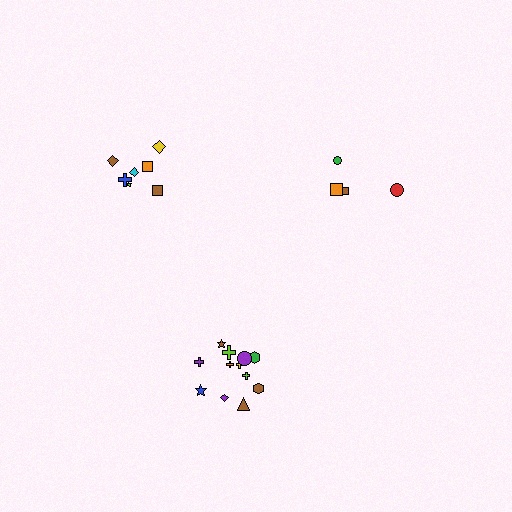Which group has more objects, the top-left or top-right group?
The top-left group.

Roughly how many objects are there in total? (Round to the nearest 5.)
Roughly 25 objects in total.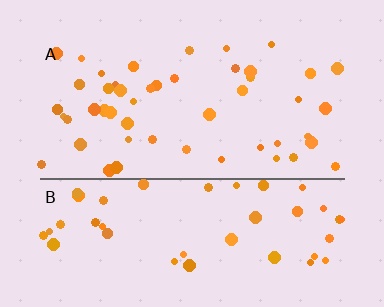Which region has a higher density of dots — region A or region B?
A (the top).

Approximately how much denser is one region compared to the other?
Approximately 1.0× — region A over region B.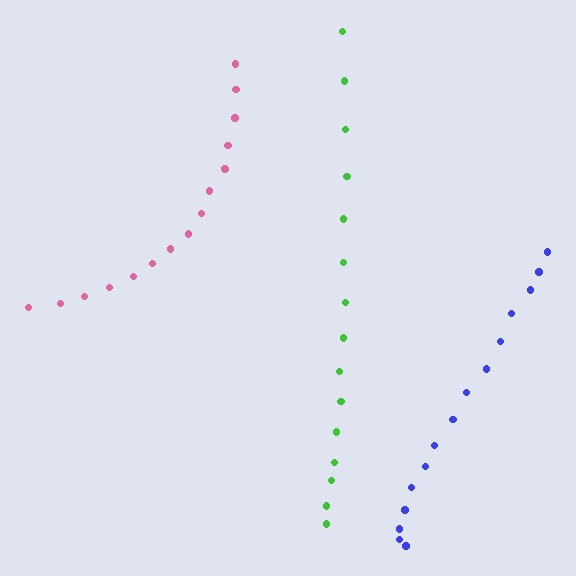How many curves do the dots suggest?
There are 3 distinct paths.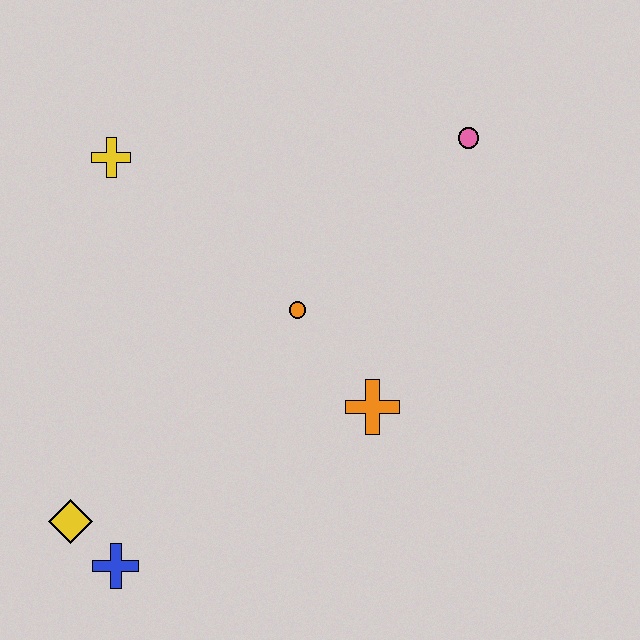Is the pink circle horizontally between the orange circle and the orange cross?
No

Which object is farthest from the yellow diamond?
The pink circle is farthest from the yellow diamond.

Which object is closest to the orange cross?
The orange circle is closest to the orange cross.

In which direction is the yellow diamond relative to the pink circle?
The yellow diamond is to the left of the pink circle.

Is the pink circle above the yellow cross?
Yes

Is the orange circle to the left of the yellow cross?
No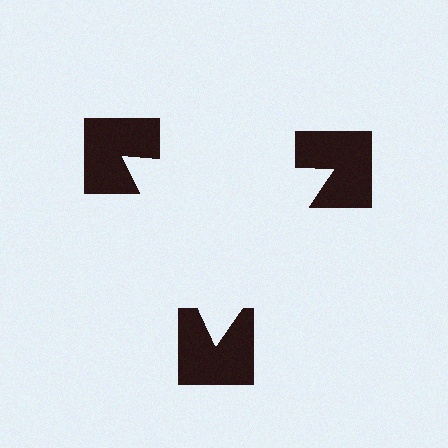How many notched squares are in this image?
There are 3 — one at each vertex of the illusory triangle.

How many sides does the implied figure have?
3 sides.